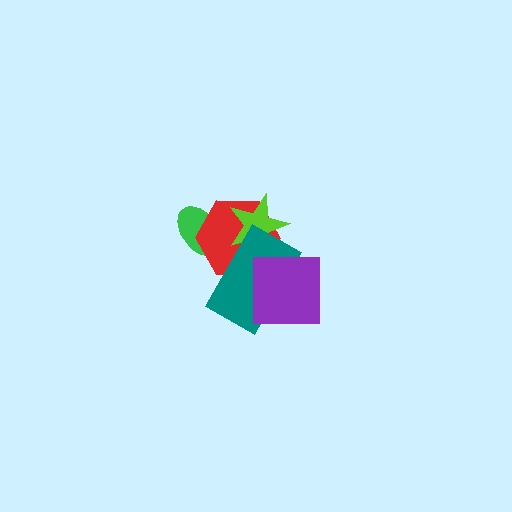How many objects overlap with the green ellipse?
1 object overlaps with the green ellipse.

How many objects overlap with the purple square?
1 object overlaps with the purple square.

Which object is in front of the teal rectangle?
The purple square is in front of the teal rectangle.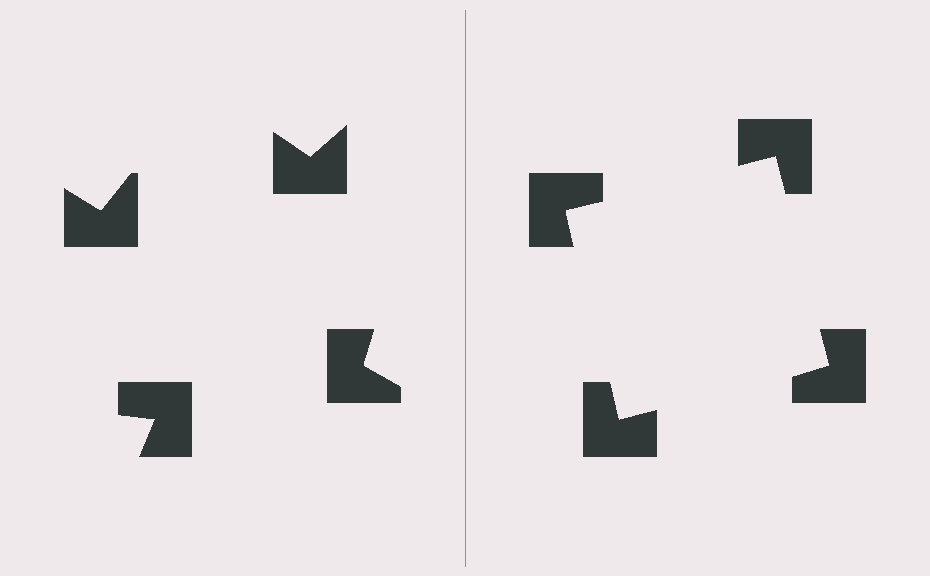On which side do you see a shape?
An illusory square appears on the right side. On the left side the wedge cuts are rotated, so no coherent shape forms.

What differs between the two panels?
The notched squares are positioned identically on both sides; only the wedge orientations differ. On the right they align to a square; on the left they are misaligned.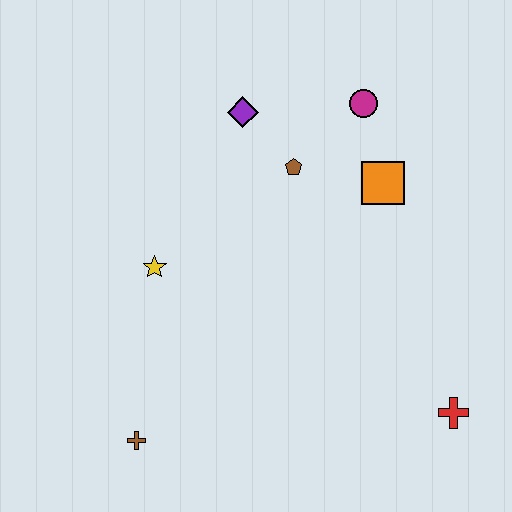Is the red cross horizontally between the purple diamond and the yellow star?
No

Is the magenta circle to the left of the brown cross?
No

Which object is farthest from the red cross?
The purple diamond is farthest from the red cross.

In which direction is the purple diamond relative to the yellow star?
The purple diamond is above the yellow star.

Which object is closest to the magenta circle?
The orange square is closest to the magenta circle.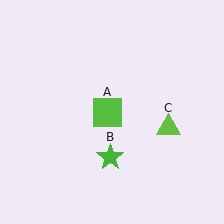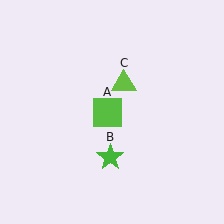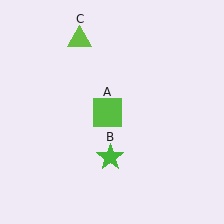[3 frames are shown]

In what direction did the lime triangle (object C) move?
The lime triangle (object C) moved up and to the left.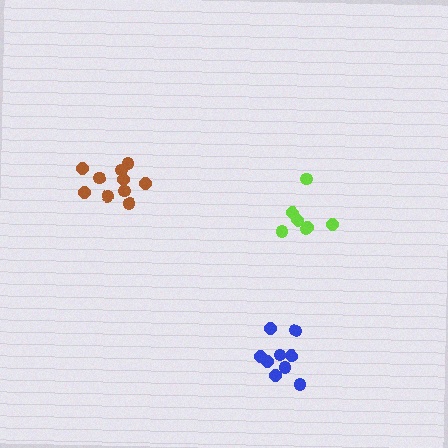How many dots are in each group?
Group 1: 7 dots, Group 2: 10 dots, Group 3: 9 dots (26 total).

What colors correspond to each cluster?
The clusters are colored: lime, brown, blue.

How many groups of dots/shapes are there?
There are 3 groups.